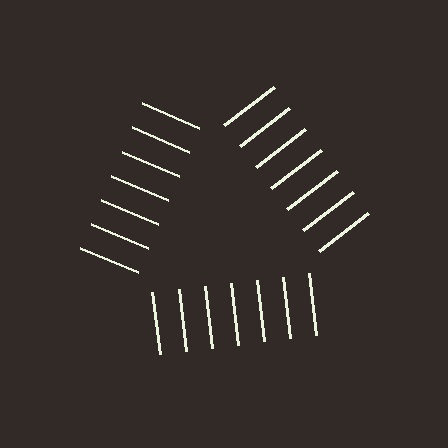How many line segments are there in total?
21 — 7 along each of the 3 edges.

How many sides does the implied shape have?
3 sides — the line-ends trace a triangle.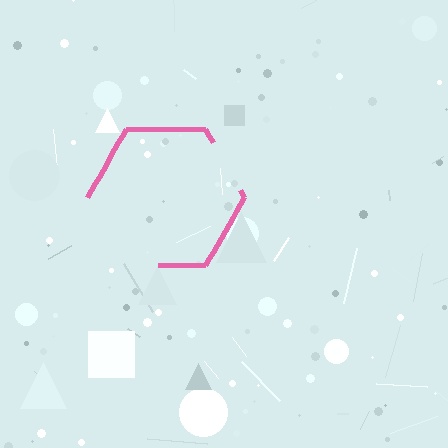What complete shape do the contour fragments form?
The contour fragments form a hexagon.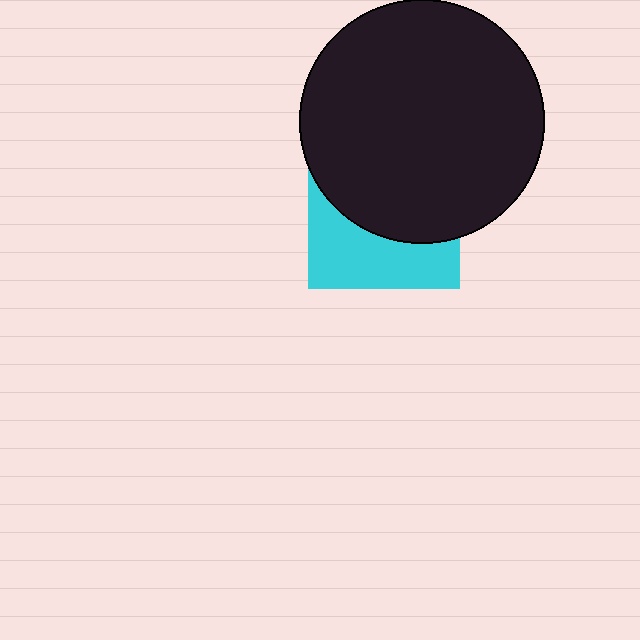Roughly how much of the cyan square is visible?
A small part of it is visible (roughly 41%).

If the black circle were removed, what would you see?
You would see the complete cyan square.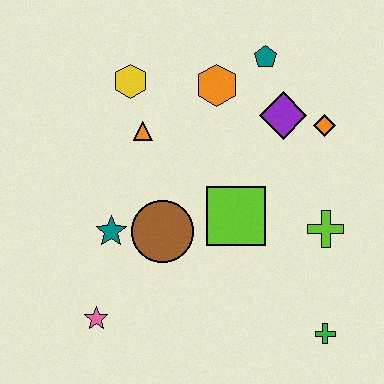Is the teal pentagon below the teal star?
No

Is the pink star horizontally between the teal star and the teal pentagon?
No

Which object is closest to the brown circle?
The teal star is closest to the brown circle.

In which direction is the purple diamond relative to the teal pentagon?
The purple diamond is below the teal pentagon.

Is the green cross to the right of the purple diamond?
Yes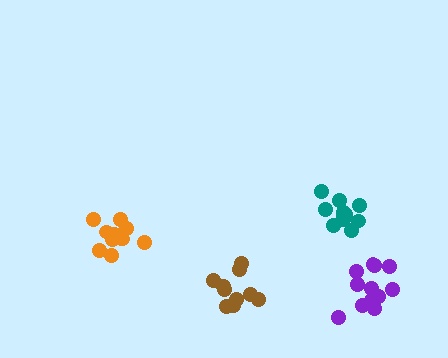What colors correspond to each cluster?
The clusters are colored: teal, orange, brown, purple.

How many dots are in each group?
Group 1: 11 dots, Group 2: 11 dots, Group 3: 10 dots, Group 4: 12 dots (44 total).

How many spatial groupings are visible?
There are 4 spatial groupings.